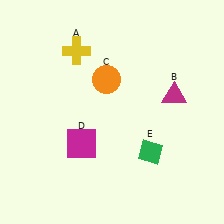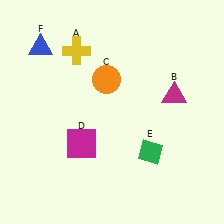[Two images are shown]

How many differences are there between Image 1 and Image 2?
There is 1 difference between the two images.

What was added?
A blue triangle (F) was added in Image 2.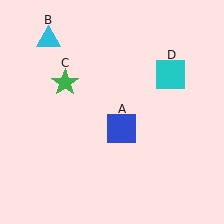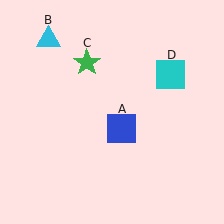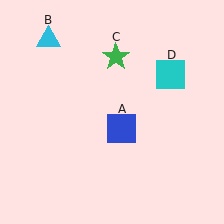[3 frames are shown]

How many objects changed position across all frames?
1 object changed position: green star (object C).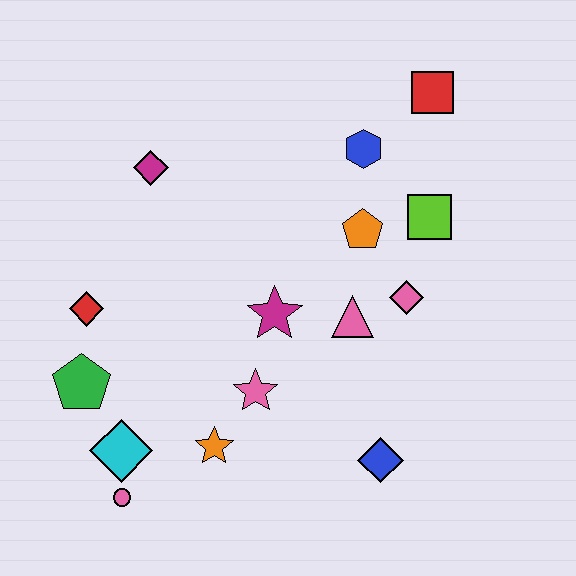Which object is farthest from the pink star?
The red square is farthest from the pink star.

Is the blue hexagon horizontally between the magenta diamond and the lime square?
Yes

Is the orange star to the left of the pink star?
Yes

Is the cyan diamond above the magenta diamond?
No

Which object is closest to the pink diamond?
The pink triangle is closest to the pink diamond.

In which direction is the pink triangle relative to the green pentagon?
The pink triangle is to the right of the green pentagon.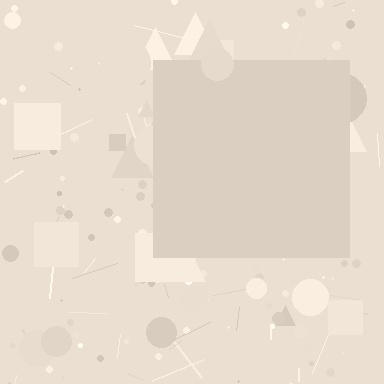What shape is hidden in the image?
A square is hidden in the image.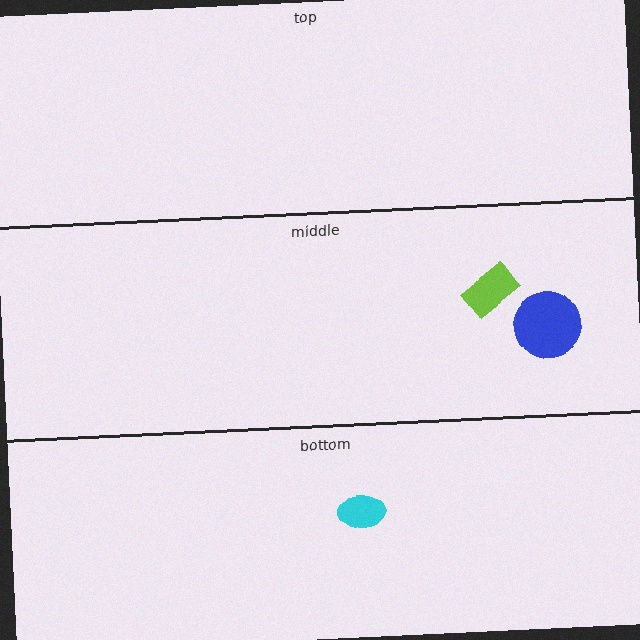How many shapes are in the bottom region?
1.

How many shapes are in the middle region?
2.